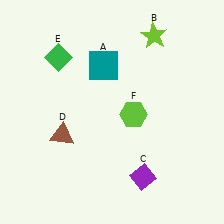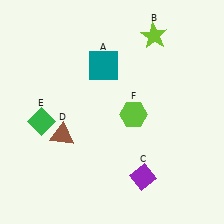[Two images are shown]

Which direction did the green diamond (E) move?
The green diamond (E) moved down.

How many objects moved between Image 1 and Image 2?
1 object moved between the two images.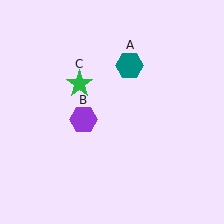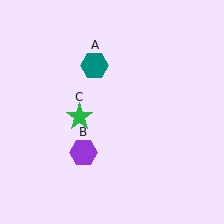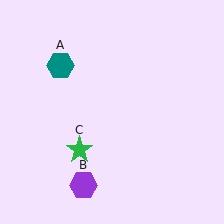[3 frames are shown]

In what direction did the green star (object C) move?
The green star (object C) moved down.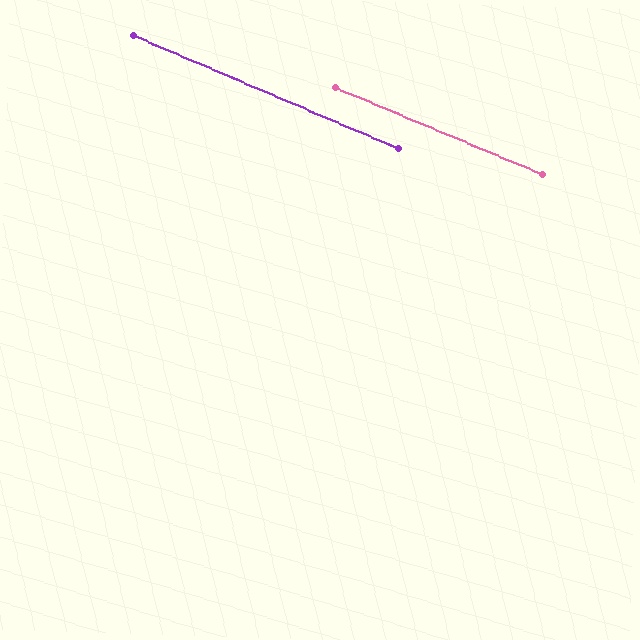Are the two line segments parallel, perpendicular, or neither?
Parallel — their directions differ by only 0.4°.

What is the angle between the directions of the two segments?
Approximately 0 degrees.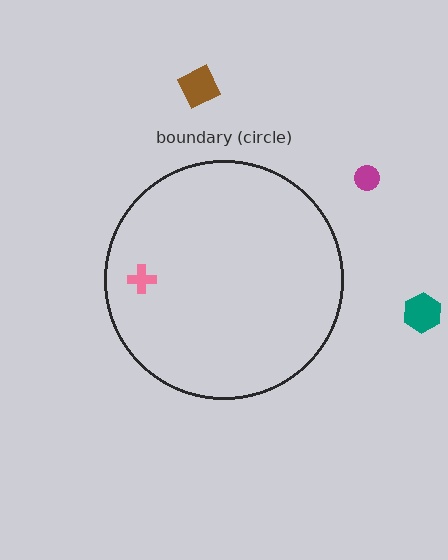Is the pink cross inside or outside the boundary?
Inside.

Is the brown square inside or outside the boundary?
Outside.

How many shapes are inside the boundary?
1 inside, 3 outside.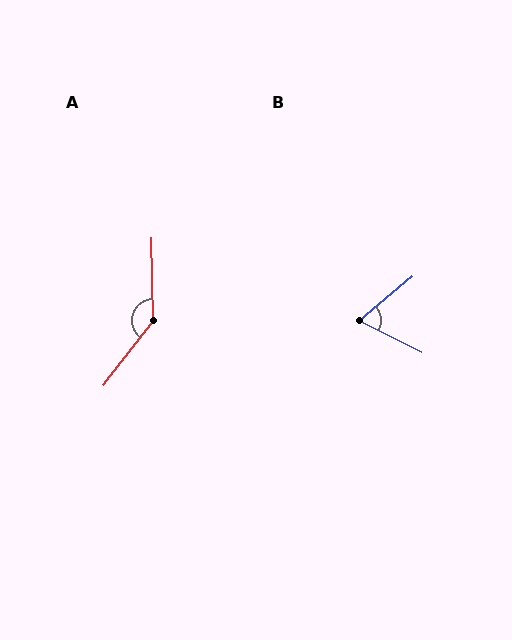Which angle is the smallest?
B, at approximately 66 degrees.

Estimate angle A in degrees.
Approximately 141 degrees.